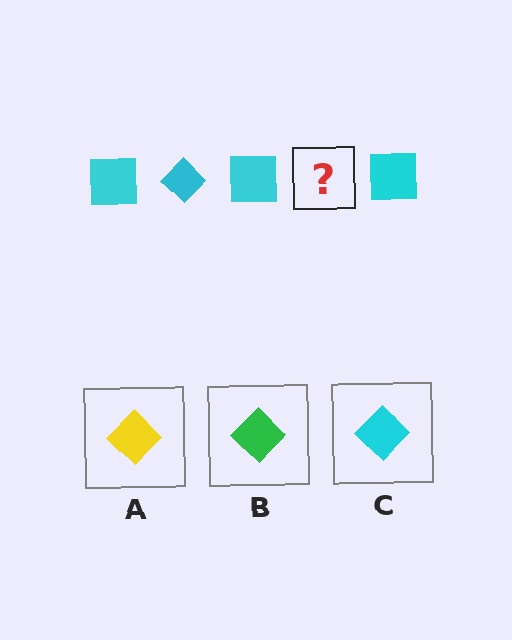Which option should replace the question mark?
Option C.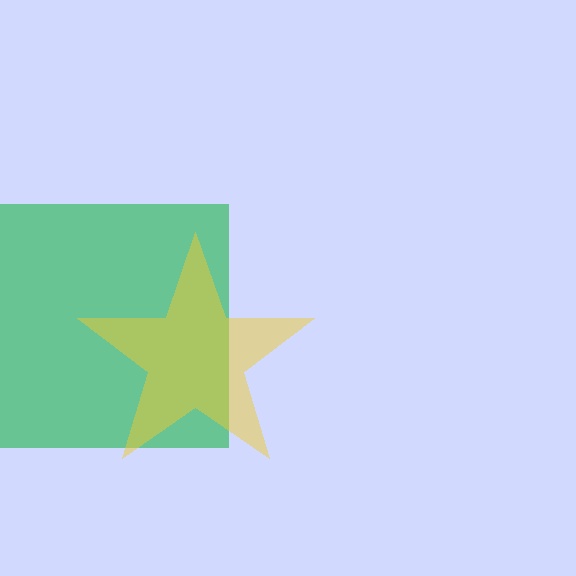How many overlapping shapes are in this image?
There are 2 overlapping shapes in the image.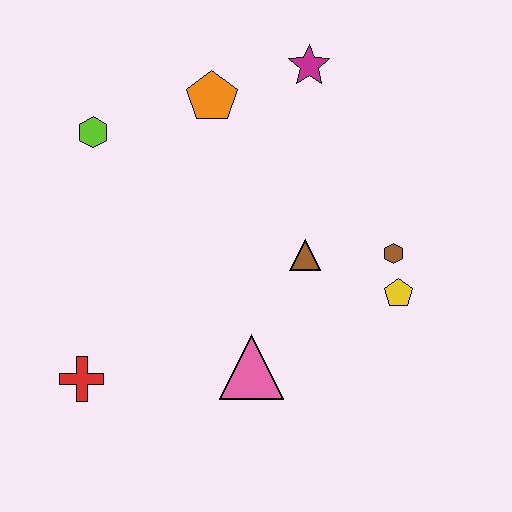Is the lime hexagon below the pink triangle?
No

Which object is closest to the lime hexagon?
The orange pentagon is closest to the lime hexagon.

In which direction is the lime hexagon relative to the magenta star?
The lime hexagon is to the left of the magenta star.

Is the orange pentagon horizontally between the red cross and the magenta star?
Yes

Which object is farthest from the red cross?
The magenta star is farthest from the red cross.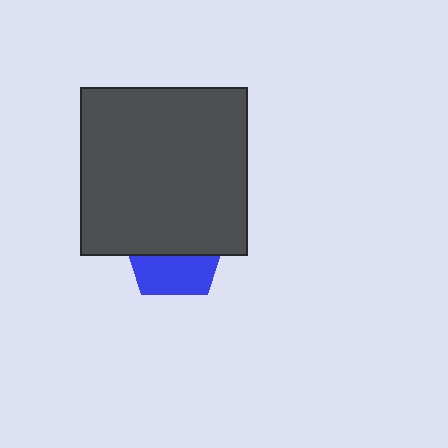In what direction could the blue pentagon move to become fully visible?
The blue pentagon could move down. That would shift it out from behind the dark gray square entirely.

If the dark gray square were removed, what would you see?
You would see the complete blue pentagon.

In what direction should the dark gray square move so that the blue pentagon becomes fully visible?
The dark gray square should move up. That is the shortest direction to clear the overlap and leave the blue pentagon fully visible.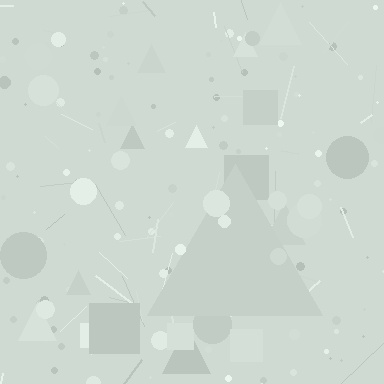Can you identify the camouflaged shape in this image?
The camouflaged shape is a triangle.